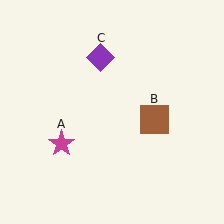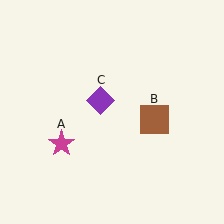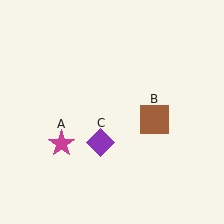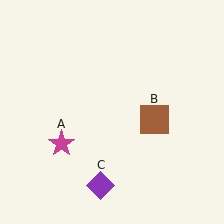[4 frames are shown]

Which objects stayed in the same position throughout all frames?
Magenta star (object A) and brown square (object B) remained stationary.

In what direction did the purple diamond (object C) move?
The purple diamond (object C) moved down.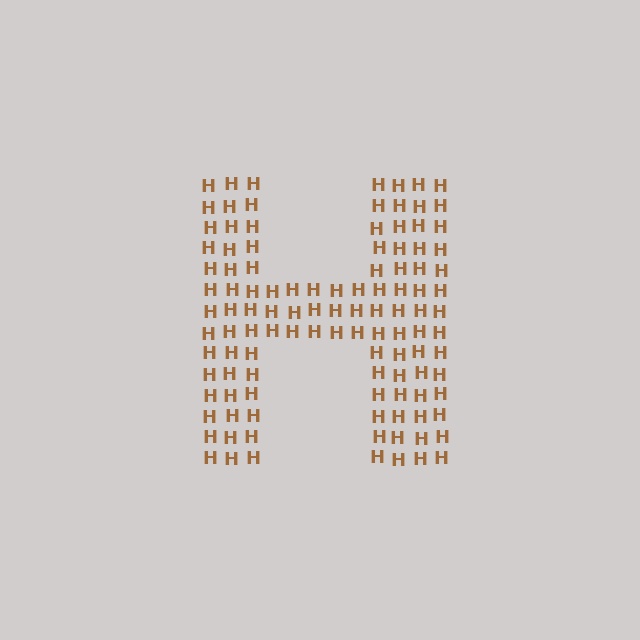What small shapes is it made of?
It is made of small letter H's.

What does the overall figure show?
The overall figure shows the letter H.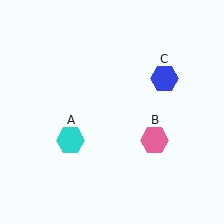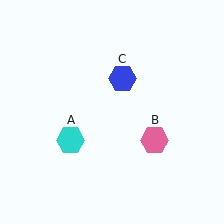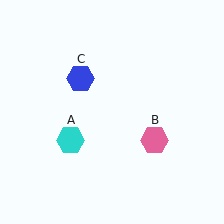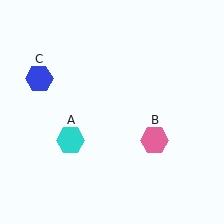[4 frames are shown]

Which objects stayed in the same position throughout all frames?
Cyan hexagon (object A) and pink hexagon (object B) remained stationary.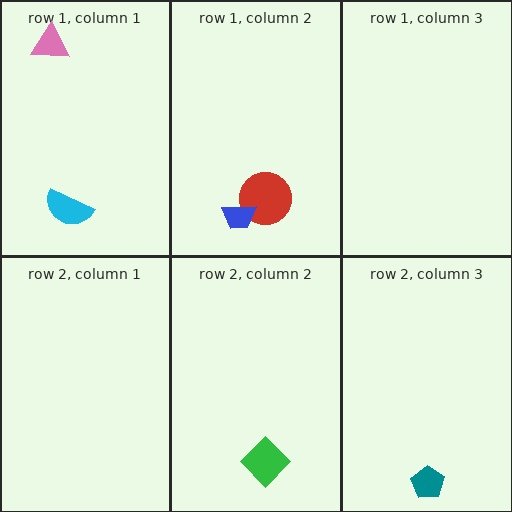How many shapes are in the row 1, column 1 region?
2.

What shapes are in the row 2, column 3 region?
The teal pentagon.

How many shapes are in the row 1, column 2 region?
2.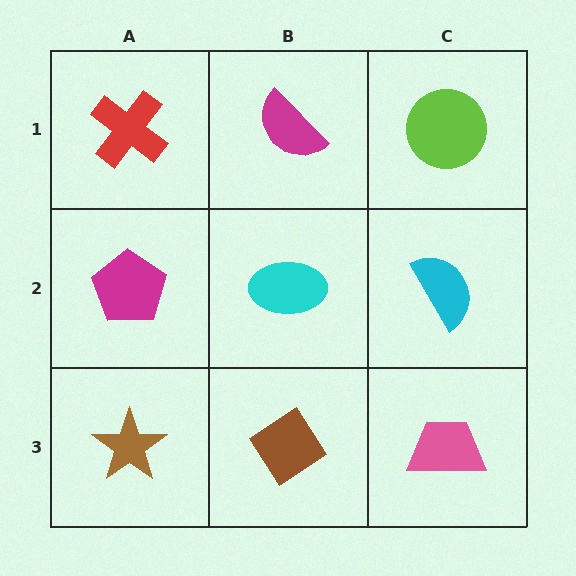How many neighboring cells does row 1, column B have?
3.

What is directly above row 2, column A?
A red cross.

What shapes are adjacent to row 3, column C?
A cyan semicircle (row 2, column C), a brown diamond (row 3, column B).